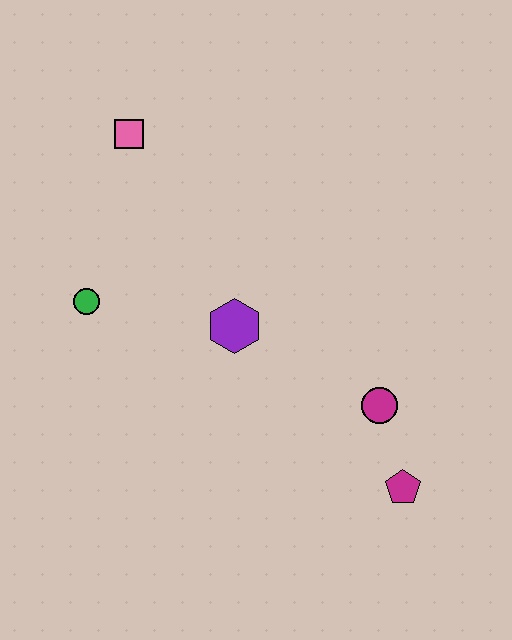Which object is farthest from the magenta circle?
The pink square is farthest from the magenta circle.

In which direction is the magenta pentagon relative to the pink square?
The magenta pentagon is below the pink square.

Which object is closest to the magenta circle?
The magenta pentagon is closest to the magenta circle.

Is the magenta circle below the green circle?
Yes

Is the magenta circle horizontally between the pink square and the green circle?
No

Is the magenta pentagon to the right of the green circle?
Yes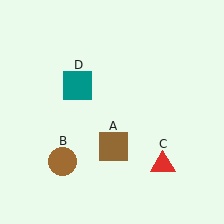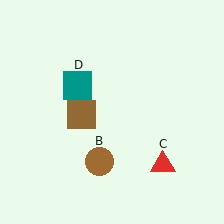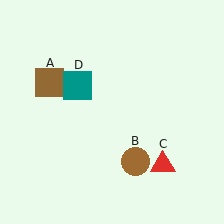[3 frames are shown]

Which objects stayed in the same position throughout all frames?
Red triangle (object C) and teal square (object D) remained stationary.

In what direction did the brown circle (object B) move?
The brown circle (object B) moved right.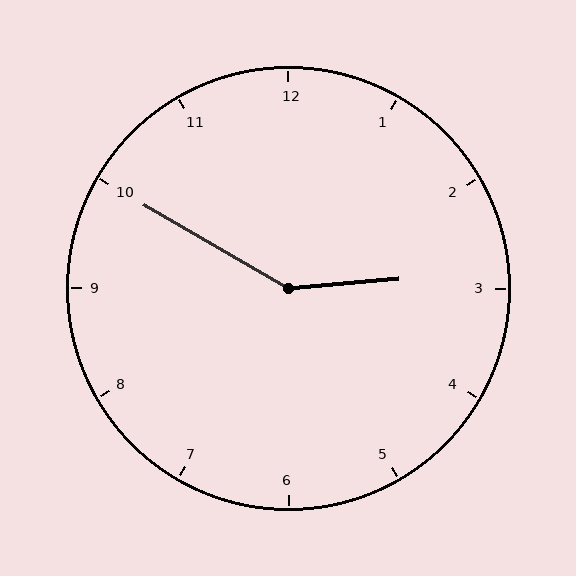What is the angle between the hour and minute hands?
Approximately 145 degrees.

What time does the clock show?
2:50.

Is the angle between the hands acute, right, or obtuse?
It is obtuse.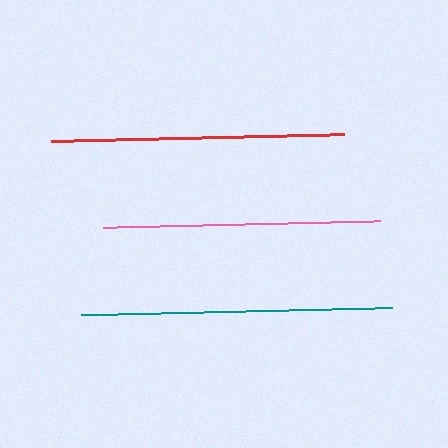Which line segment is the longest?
The teal line is the longest at approximately 312 pixels.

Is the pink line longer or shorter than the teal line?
The teal line is longer than the pink line.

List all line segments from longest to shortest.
From longest to shortest: teal, red, pink.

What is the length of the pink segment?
The pink segment is approximately 277 pixels long.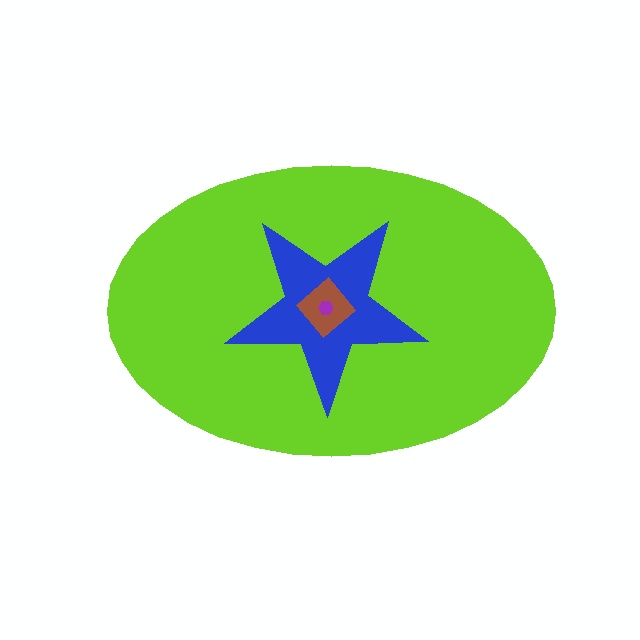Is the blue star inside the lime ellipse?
Yes.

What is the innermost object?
The purple hexagon.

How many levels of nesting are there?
4.